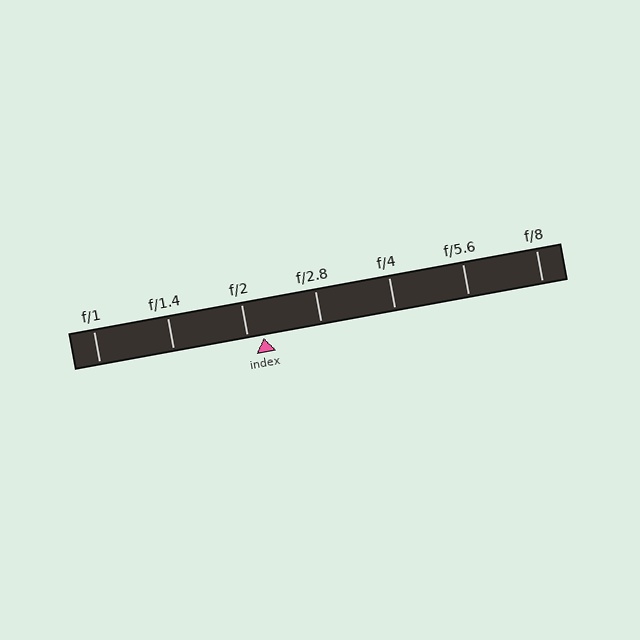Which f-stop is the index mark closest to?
The index mark is closest to f/2.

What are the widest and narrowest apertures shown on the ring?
The widest aperture shown is f/1 and the narrowest is f/8.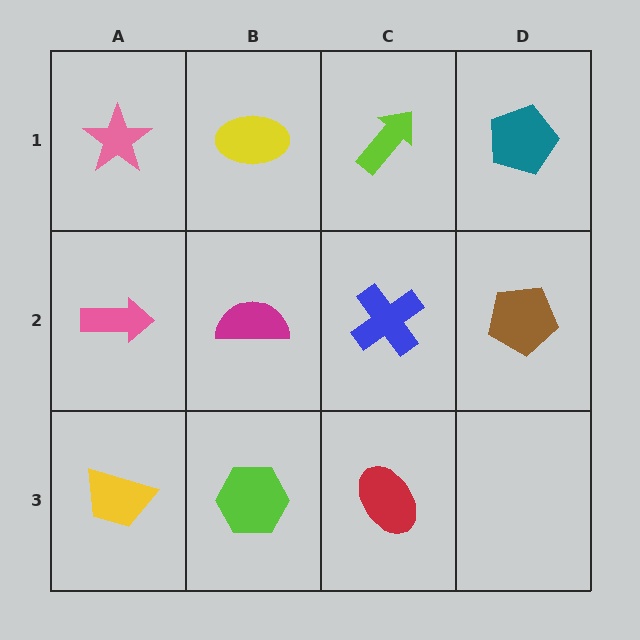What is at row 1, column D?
A teal pentagon.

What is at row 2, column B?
A magenta semicircle.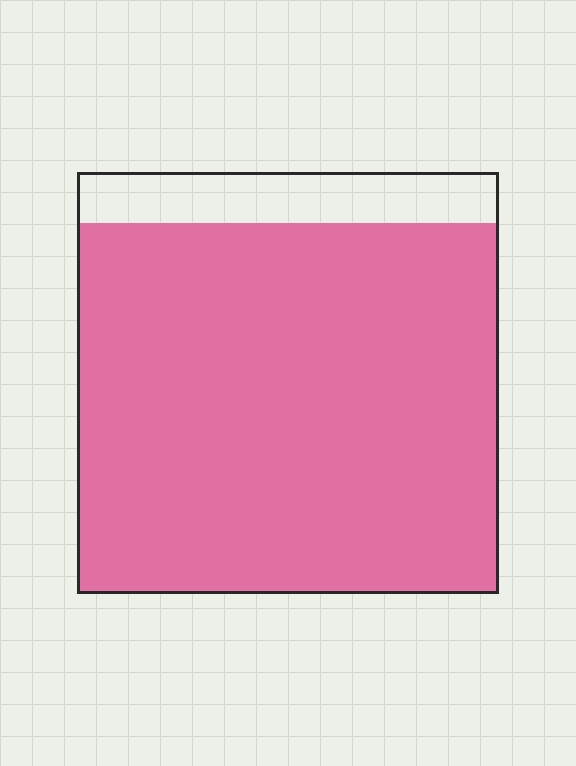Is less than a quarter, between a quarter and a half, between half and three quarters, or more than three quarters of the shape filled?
More than three quarters.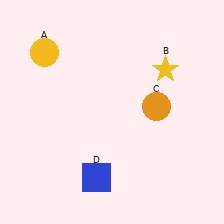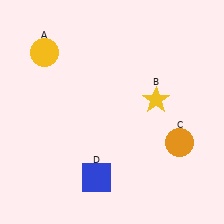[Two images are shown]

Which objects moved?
The objects that moved are: the yellow star (B), the orange circle (C).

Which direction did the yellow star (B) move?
The yellow star (B) moved down.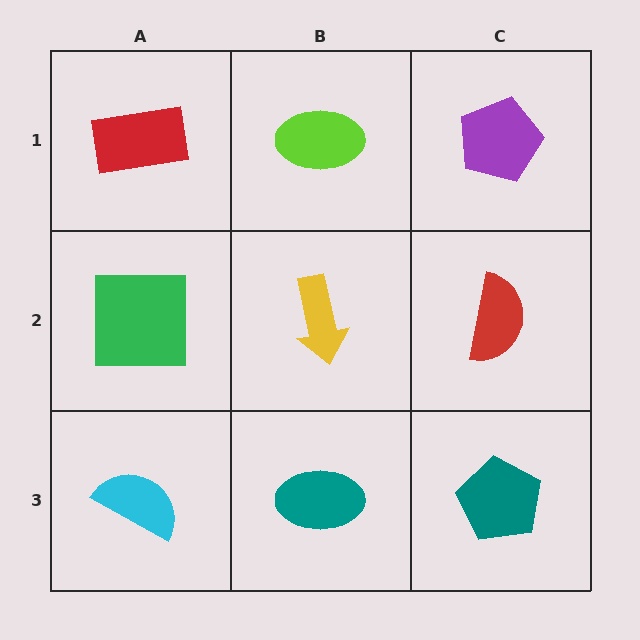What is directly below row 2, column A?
A cyan semicircle.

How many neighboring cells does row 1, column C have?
2.